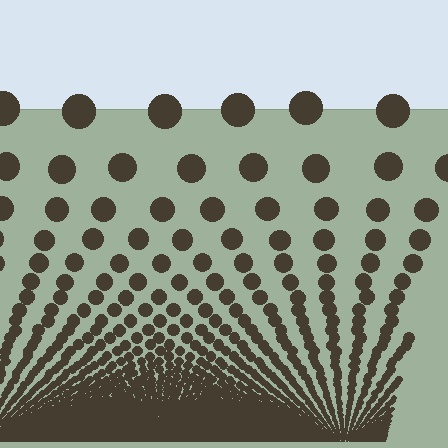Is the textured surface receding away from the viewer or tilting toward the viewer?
The surface appears to tilt toward the viewer. Texture elements get larger and sparser toward the top.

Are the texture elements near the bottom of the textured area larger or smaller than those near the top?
Smaller. The gradient is inverted — elements near the bottom are smaller and denser.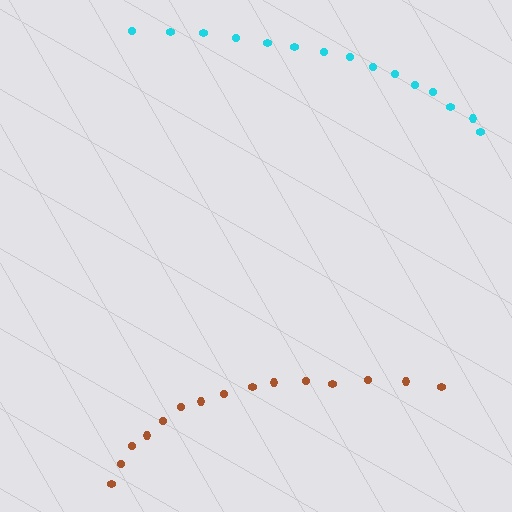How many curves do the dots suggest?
There are 2 distinct paths.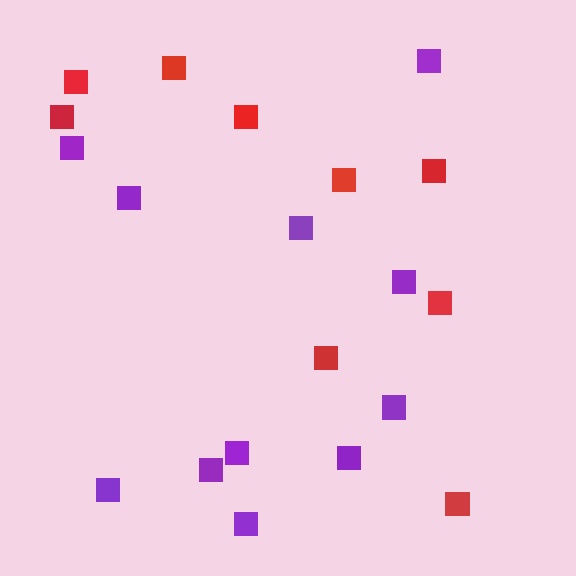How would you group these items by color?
There are 2 groups: one group of red squares (9) and one group of purple squares (11).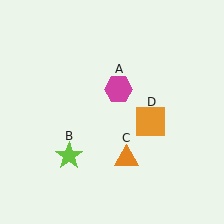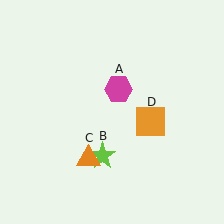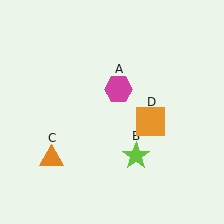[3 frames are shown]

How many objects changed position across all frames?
2 objects changed position: lime star (object B), orange triangle (object C).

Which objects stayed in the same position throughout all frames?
Magenta hexagon (object A) and orange square (object D) remained stationary.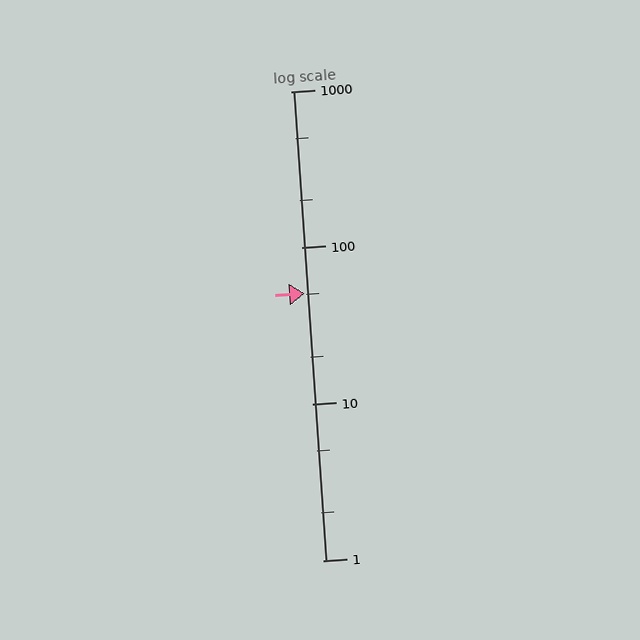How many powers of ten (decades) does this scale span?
The scale spans 3 decades, from 1 to 1000.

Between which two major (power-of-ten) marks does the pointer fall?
The pointer is between 10 and 100.